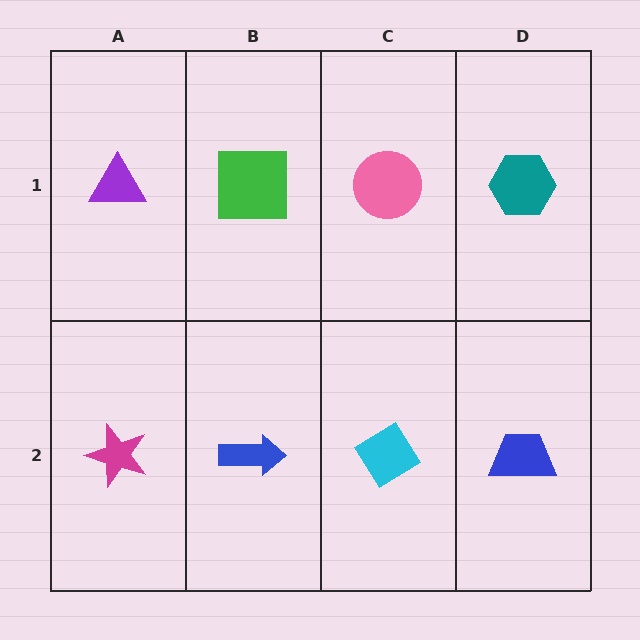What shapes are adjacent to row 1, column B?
A blue arrow (row 2, column B), a purple triangle (row 1, column A), a pink circle (row 1, column C).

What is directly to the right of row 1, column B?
A pink circle.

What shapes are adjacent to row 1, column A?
A magenta star (row 2, column A), a green square (row 1, column B).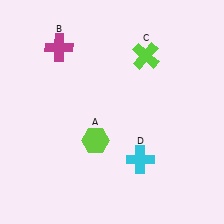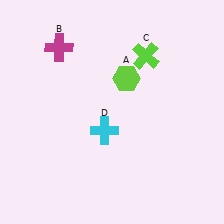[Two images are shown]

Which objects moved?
The objects that moved are: the lime hexagon (A), the cyan cross (D).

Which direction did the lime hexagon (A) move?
The lime hexagon (A) moved up.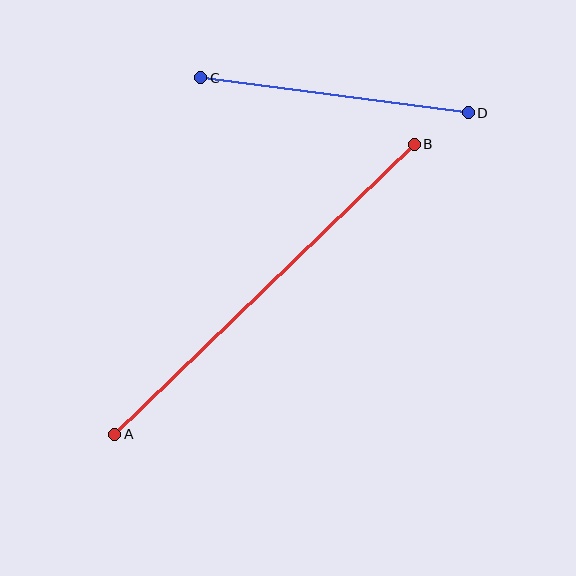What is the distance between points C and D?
The distance is approximately 270 pixels.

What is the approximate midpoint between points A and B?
The midpoint is at approximately (265, 289) pixels.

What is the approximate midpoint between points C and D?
The midpoint is at approximately (334, 95) pixels.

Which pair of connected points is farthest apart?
Points A and B are farthest apart.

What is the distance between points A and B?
The distance is approximately 417 pixels.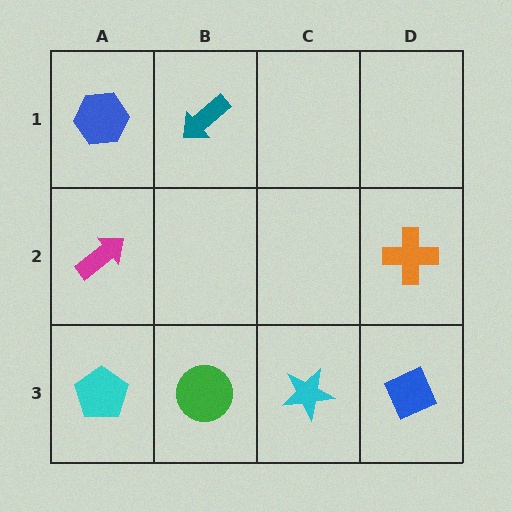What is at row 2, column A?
A magenta arrow.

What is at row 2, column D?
An orange cross.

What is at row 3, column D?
A blue diamond.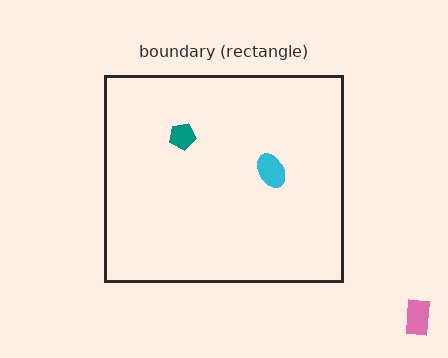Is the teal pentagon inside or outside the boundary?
Inside.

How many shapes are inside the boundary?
2 inside, 1 outside.